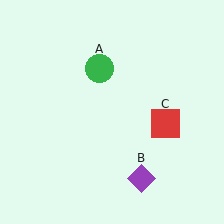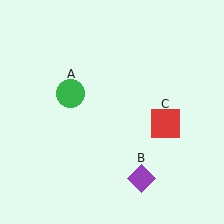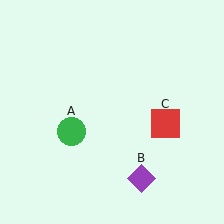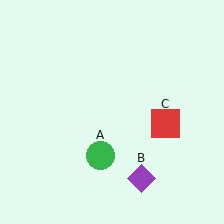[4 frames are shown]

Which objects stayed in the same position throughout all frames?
Purple diamond (object B) and red square (object C) remained stationary.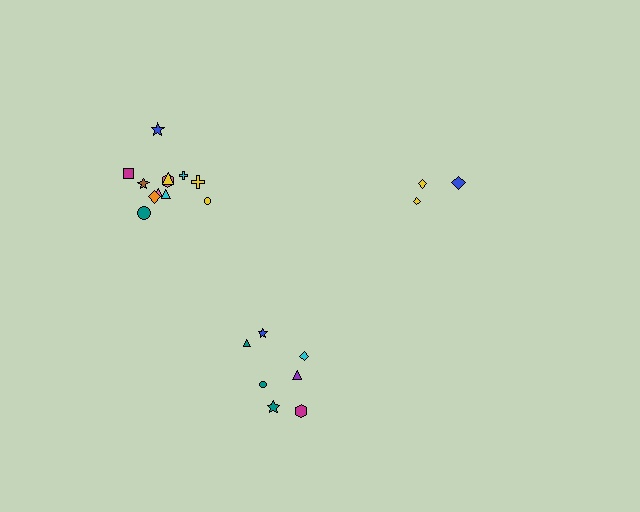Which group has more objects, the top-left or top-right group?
The top-left group.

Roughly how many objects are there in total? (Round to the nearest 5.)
Roughly 20 objects in total.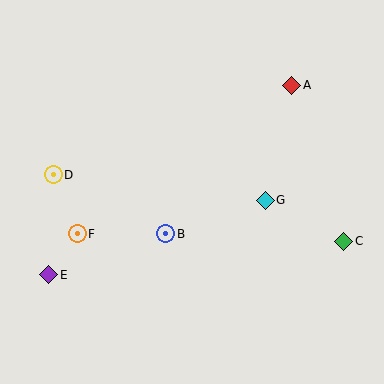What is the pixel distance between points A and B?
The distance between A and B is 195 pixels.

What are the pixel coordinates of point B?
Point B is at (166, 234).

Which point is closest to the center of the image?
Point B at (166, 234) is closest to the center.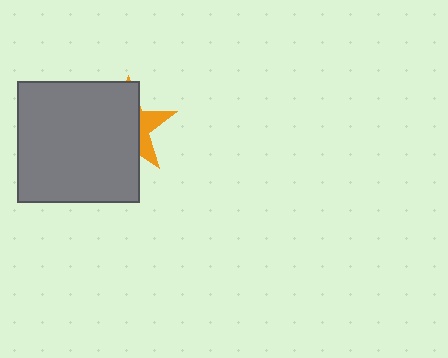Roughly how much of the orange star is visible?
A small part of it is visible (roughly 30%).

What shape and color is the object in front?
The object in front is a gray square.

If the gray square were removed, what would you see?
You would see the complete orange star.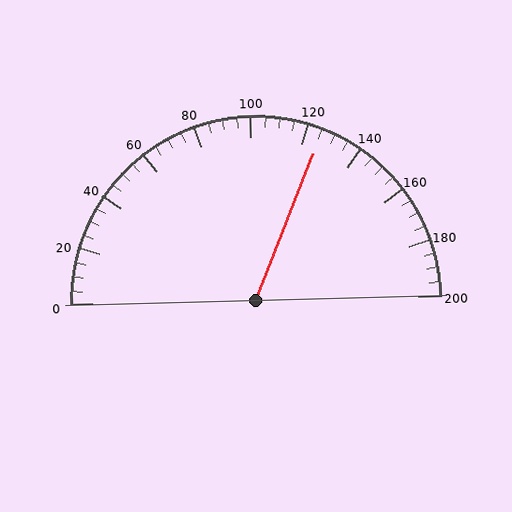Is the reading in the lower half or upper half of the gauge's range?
The reading is in the upper half of the range (0 to 200).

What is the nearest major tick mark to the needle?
The nearest major tick mark is 120.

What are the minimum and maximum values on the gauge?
The gauge ranges from 0 to 200.